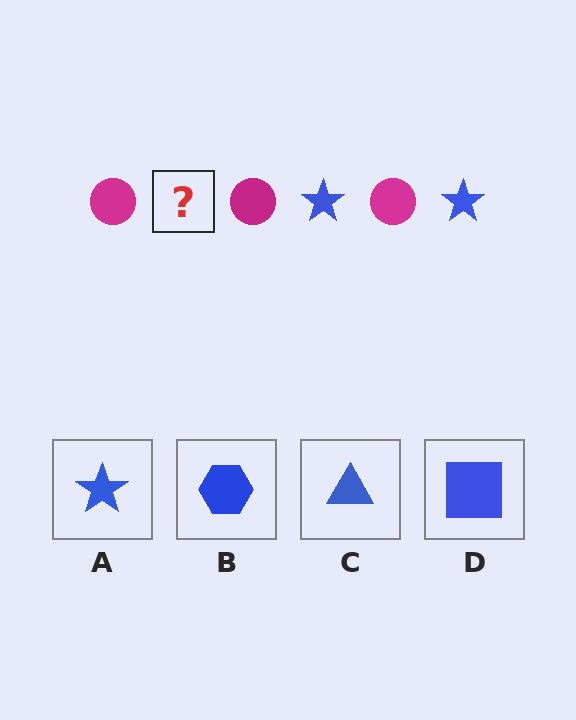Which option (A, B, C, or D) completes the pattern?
A.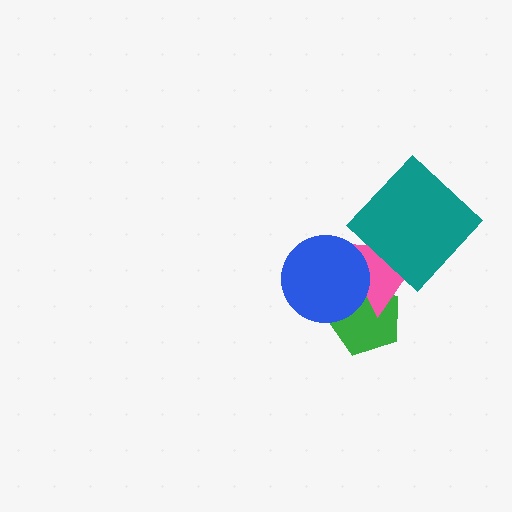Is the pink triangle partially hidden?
Yes, it is partially covered by another shape.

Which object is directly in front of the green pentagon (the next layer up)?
The pink triangle is directly in front of the green pentagon.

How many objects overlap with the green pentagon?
2 objects overlap with the green pentagon.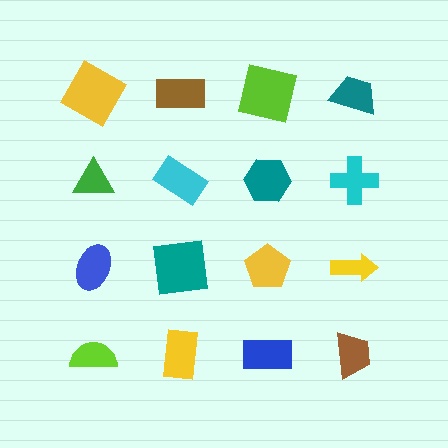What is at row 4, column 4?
A brown trapezoid.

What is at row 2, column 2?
A cyan rectangle.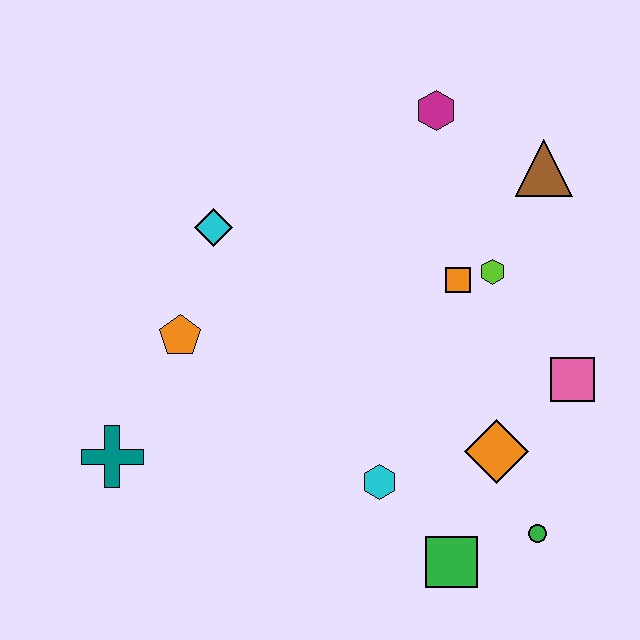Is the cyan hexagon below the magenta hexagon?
Yes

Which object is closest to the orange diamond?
The green circle is closest to the orange diamond.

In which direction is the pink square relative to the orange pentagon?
The pink square is to the right of the orange pentagon.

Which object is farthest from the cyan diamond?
The green circle is farthest from the cyan diamond.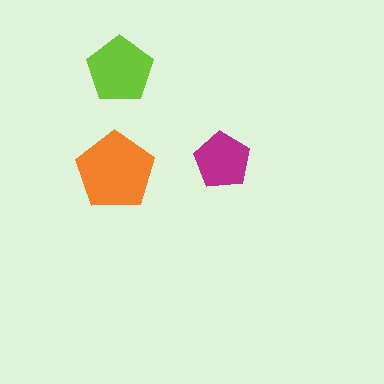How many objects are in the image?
There are 3 objects in the image.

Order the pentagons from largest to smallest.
the orange one, the lime one, the magenta one.